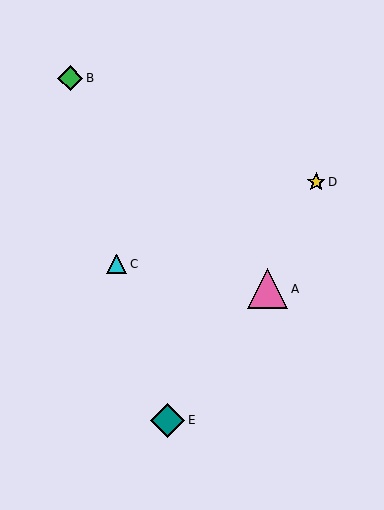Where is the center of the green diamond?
The center of the green diamond is at (70, 78).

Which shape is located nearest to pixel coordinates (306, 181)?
The yellow star (labeled D) at (316, 182) is nearest to that location.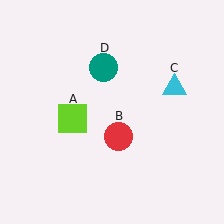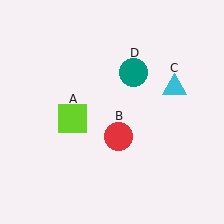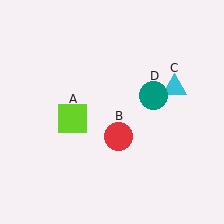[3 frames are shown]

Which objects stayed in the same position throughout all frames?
Lime square (object A) and red circle (object B) and cyan triangle (object C) remained stationary.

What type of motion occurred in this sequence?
The teal circle (object D) rotated clockwise around the center of the scene.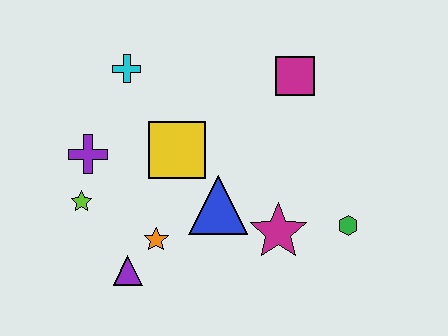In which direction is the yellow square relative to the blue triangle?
The yellow square is above the blue triangle.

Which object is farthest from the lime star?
The green hexagon is farthest from the lime star.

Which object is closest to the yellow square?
The blue triangle is closest to the yellow square.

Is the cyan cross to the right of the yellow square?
No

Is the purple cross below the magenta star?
No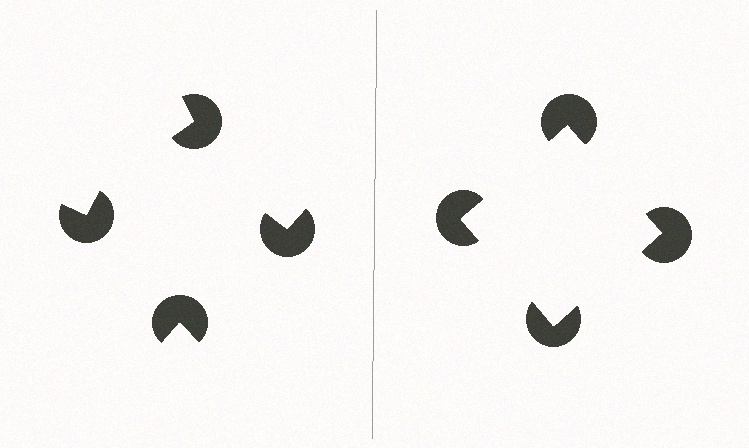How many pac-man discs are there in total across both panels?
8 — 4 on each side.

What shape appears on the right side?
An illusory square.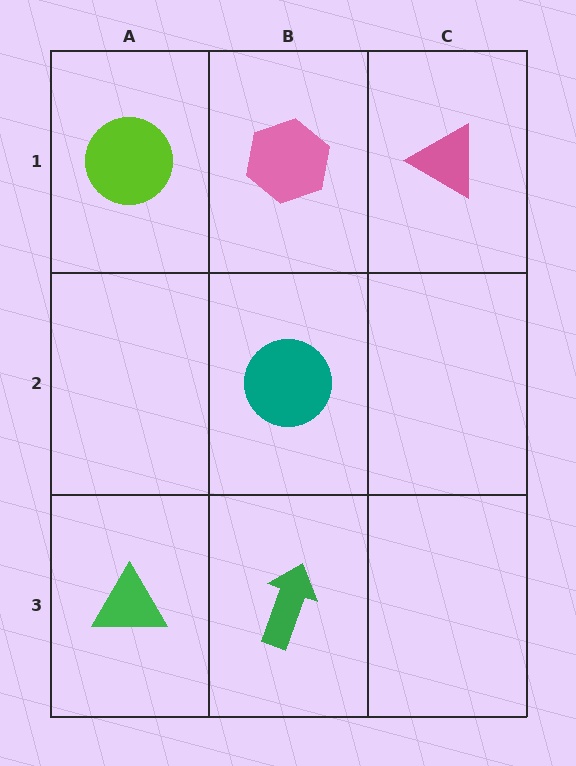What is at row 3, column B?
A green arrow.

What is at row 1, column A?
A lime circle.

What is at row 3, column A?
A green triangle.